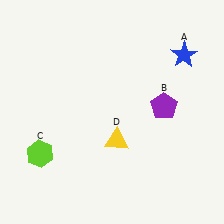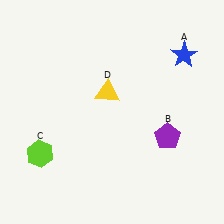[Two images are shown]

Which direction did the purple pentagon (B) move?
The purple pentagon (B) moved down.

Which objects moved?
The objects that moved are: the purple pentagon (B), the yellow triangle (D).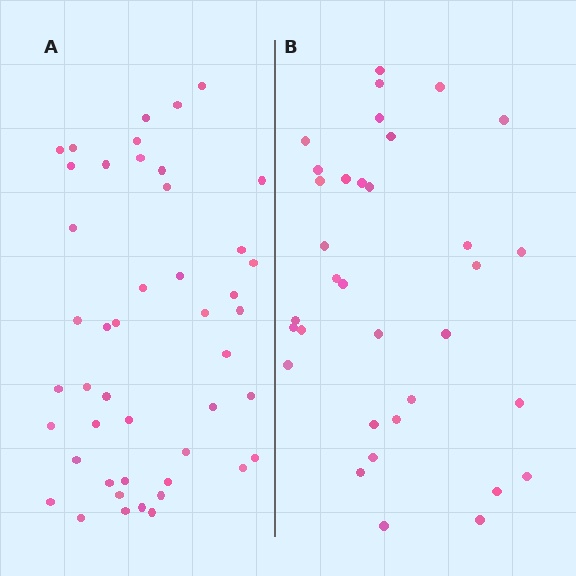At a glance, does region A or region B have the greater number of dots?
Region A (the left region) has more dots.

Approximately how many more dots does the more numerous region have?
Region A has roughly 12 or so more dots than region B.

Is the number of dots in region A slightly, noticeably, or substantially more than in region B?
Region A has noticeably more, but not dramatically so. The ratio is roughly 1.4 to 1.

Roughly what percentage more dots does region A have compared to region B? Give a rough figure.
About 35% more.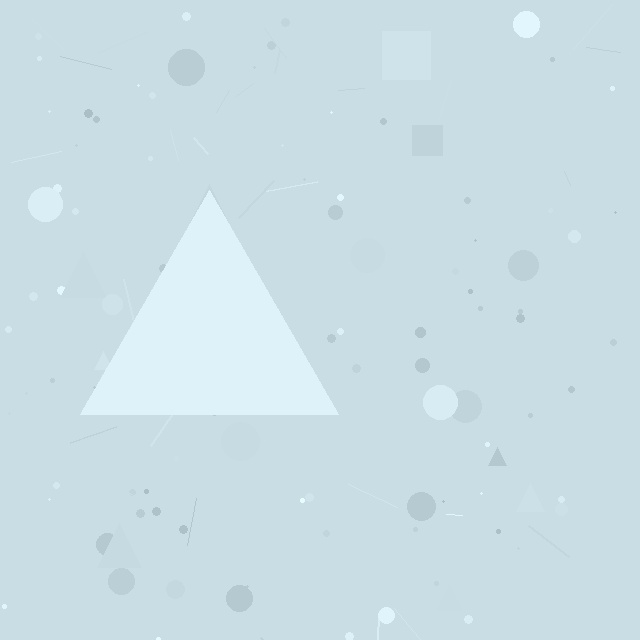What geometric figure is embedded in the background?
A triangle is embedded in the background.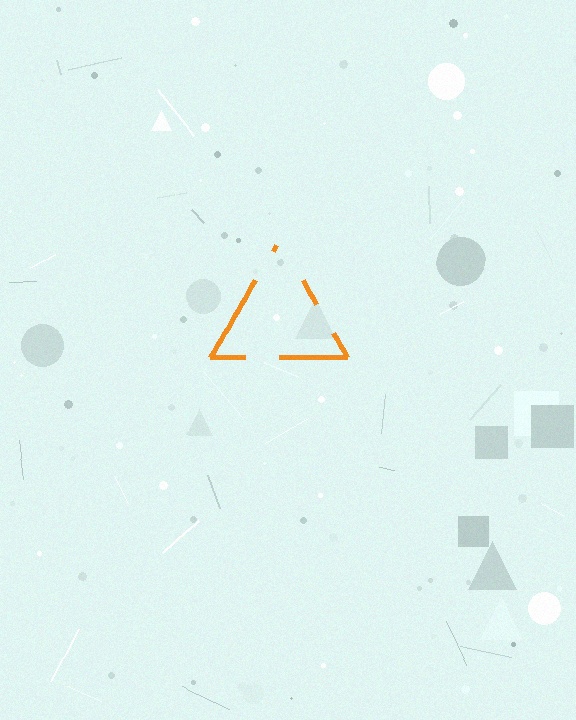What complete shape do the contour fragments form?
The contour fragments form a triangle.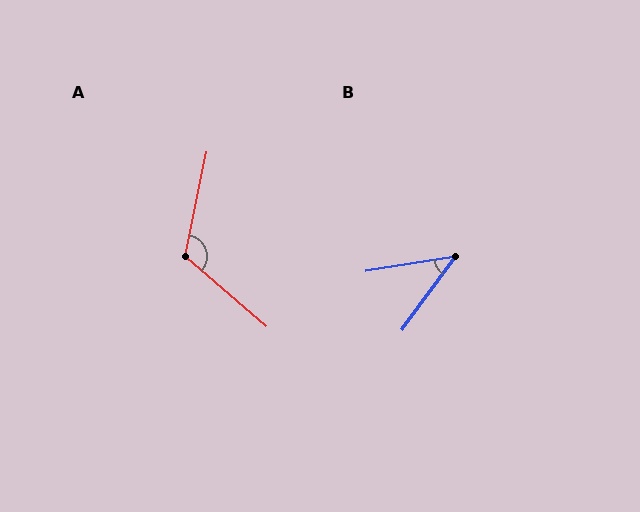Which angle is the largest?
A, at approximately 119 degrees.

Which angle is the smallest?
B, at approximately 45 degrees.